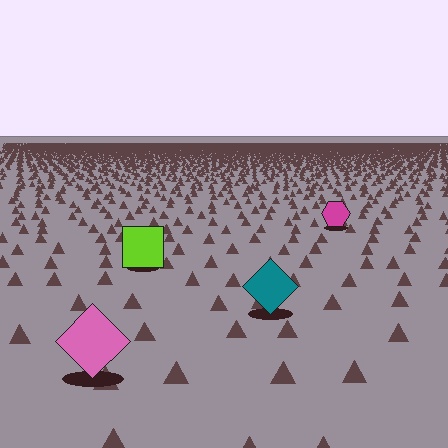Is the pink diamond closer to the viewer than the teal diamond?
Yes. The pink diamond is closer — you can tell from the texture gradient: the ground texture is coarser near it.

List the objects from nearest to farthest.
From nearest to farthest: the pink diamond, the teal diamond, the lime square, the magenta hexagon.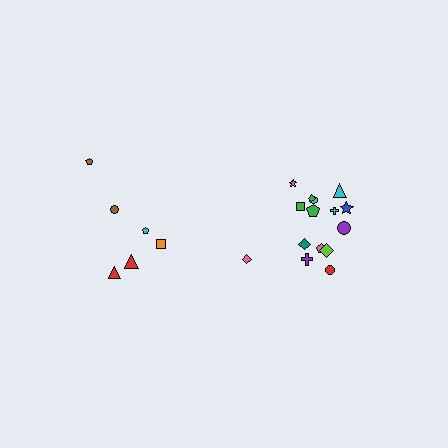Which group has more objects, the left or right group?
The right group.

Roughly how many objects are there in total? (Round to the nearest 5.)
Roughly 20 objects in total.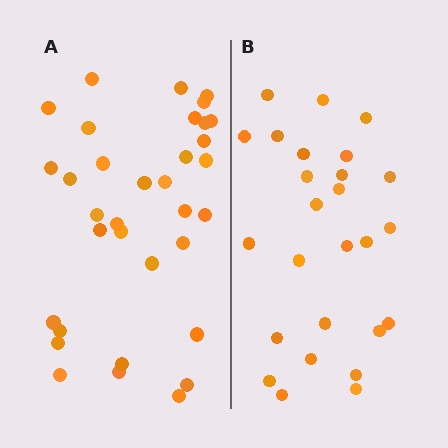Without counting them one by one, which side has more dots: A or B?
Region A (the left region) has more dots.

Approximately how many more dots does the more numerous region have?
Region A has roughly 8 or so more dots than region B.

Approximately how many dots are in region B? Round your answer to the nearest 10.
About 30 dots. (The exact count is 26, which rounds to 30.)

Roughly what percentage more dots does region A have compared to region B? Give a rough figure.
About 30% more.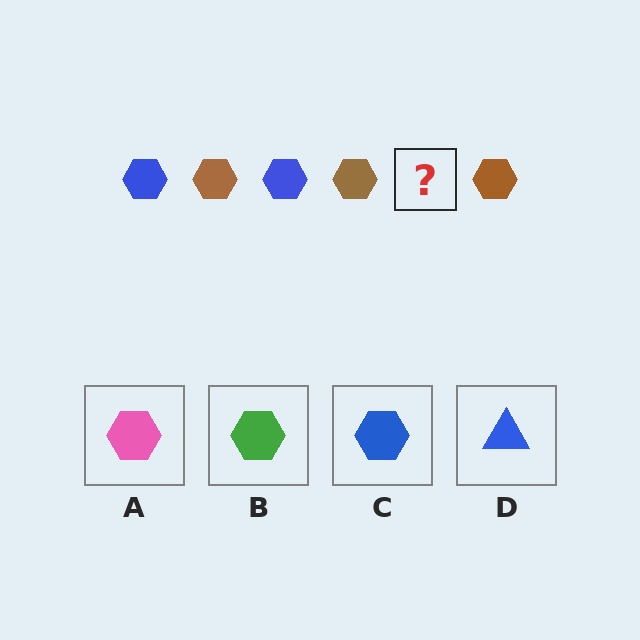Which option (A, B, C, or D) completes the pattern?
C.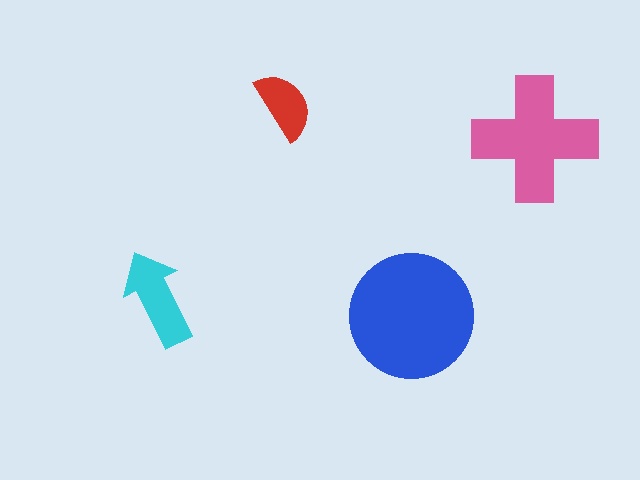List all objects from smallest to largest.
The red semicircle, the cyan arrow, the pink cross, the blue circle.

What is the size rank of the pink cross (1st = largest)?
2nd.